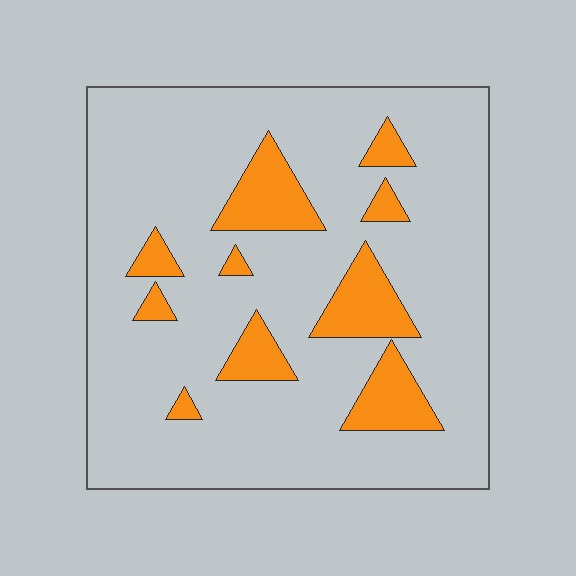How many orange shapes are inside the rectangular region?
10.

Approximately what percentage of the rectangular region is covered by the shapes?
Approximately 15%.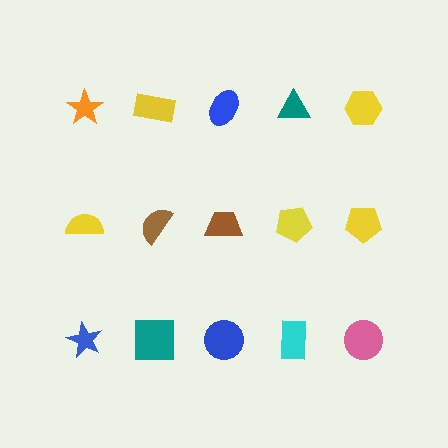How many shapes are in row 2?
5 shapes.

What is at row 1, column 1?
An orange star.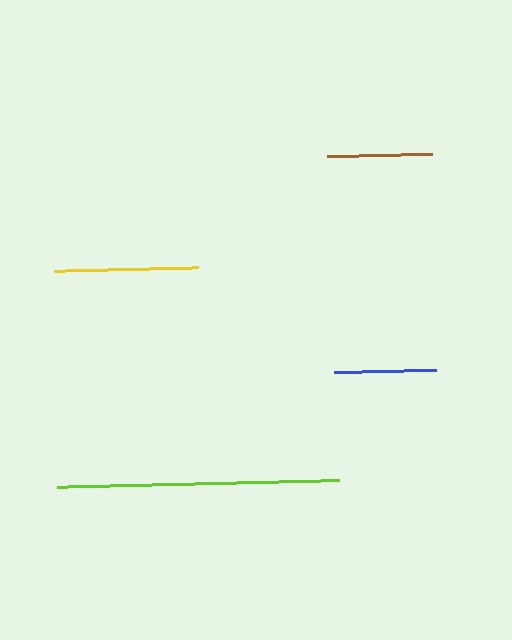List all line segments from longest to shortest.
From longest to shortest: lime, yellow, brown, blue.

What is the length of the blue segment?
The blue segment is approximately 101 pixels long.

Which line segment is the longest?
The lime line is the longest at approximately 282 pixels.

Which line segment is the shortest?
The blue line is the shortest at approximately 101 pixels.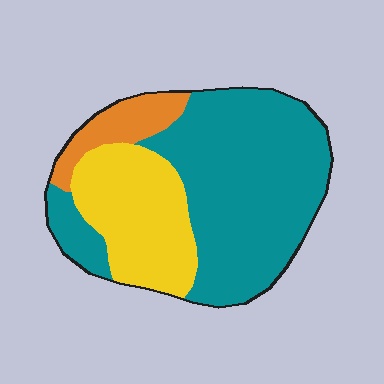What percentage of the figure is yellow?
Yellow takes up about one quarter (1/4) of the figure.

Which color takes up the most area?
Teal, at roughly 60%.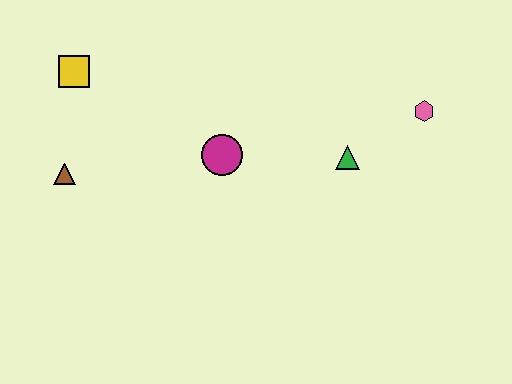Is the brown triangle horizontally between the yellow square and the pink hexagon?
No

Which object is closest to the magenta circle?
The green triangle is closest to the magenta circle.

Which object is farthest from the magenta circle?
The pink hexagon is farthest from the magenta circle.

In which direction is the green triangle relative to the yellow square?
The green triangle is to the right of the yellow square.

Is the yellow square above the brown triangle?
Yes